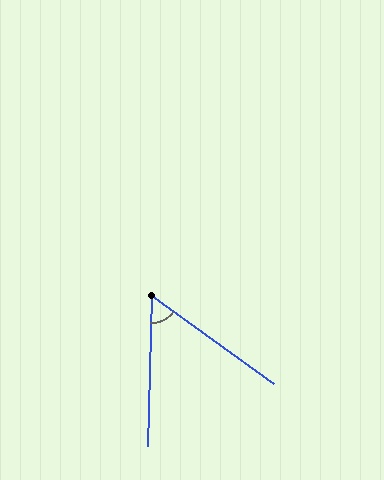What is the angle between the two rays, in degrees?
Approximately 56 degrees.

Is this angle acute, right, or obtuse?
It is acute.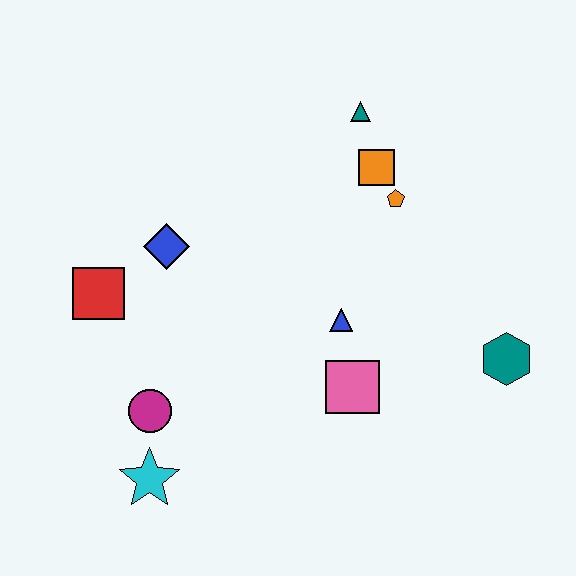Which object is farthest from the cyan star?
The teal triangle is farthest from the cyan star.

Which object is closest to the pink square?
The blue triangle is closest to the pink square.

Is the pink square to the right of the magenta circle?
Yes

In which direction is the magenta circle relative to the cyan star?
The magenta circle is above the cyan star.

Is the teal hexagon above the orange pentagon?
No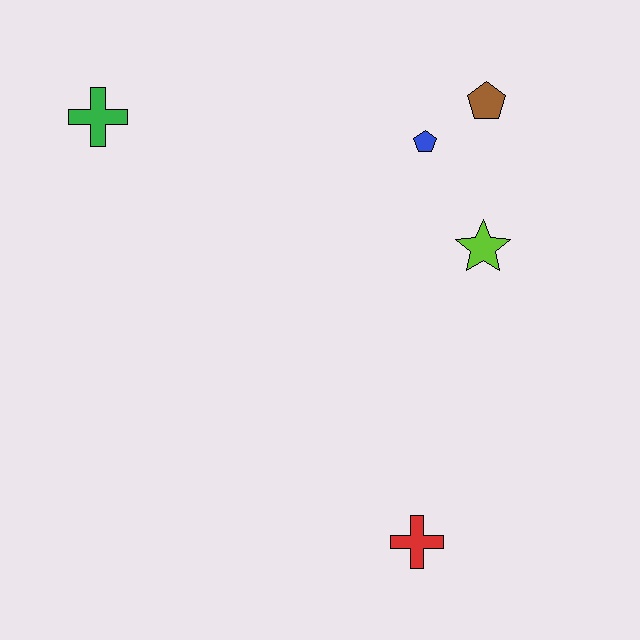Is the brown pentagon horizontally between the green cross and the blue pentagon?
No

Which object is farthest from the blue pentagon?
The red cross is farthest from the blue pentagon.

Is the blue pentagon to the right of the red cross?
Yes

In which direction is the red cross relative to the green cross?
The red cross is below the green cross.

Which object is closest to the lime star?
The blue pentagon is closest to the lime star.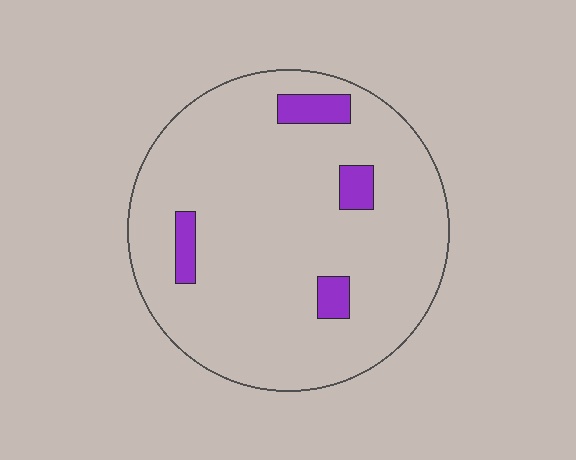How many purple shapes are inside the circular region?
4.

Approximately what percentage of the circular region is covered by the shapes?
Approximately 10%.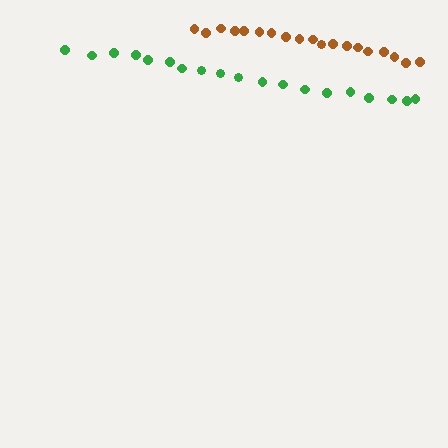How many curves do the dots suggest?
There are 2 distinct paths.